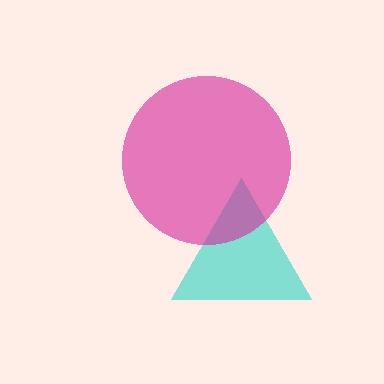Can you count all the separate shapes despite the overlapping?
Yes, there are 2 separate shapes.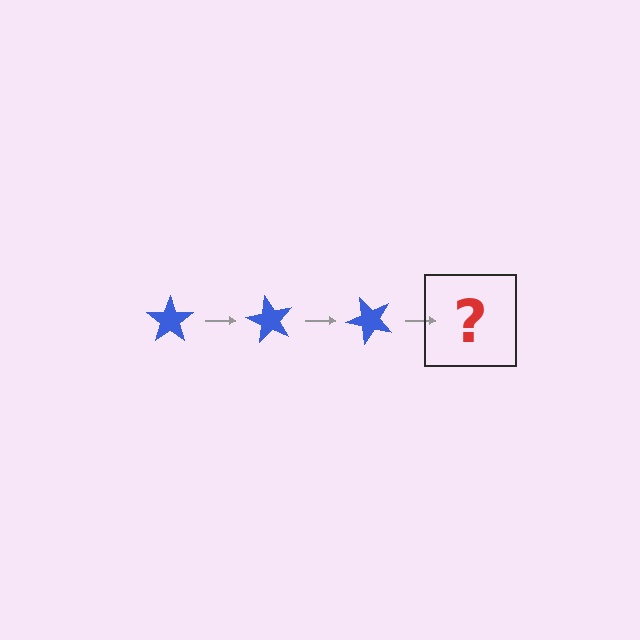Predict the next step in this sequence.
The next step is a blue star rotated 180 degrees.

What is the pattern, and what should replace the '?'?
The pattern is that the star rotates 60 degrees each step. The '?' should be a blue star rotated 180 degrees.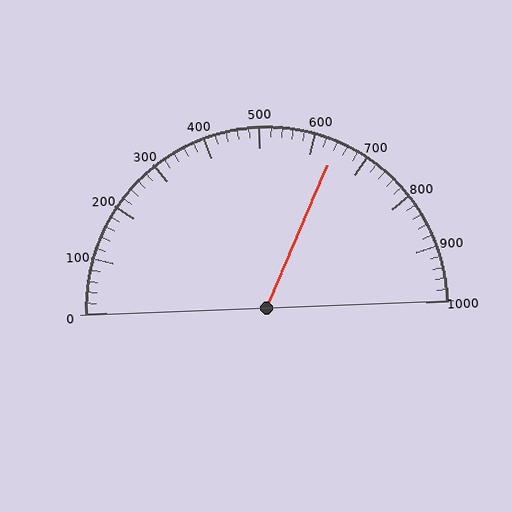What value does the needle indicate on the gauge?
The needle indicates approximately 640.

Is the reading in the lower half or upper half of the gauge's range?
The reading is in the upper half of the range (0 to 1000).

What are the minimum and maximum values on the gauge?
The gauge ranges from 0 to 1000.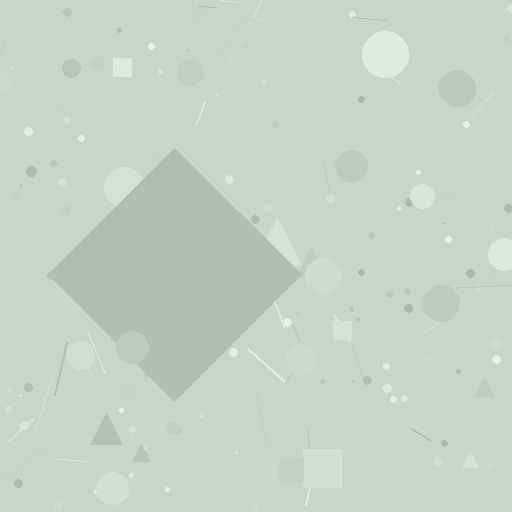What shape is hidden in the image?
A diamond is hidden in the image.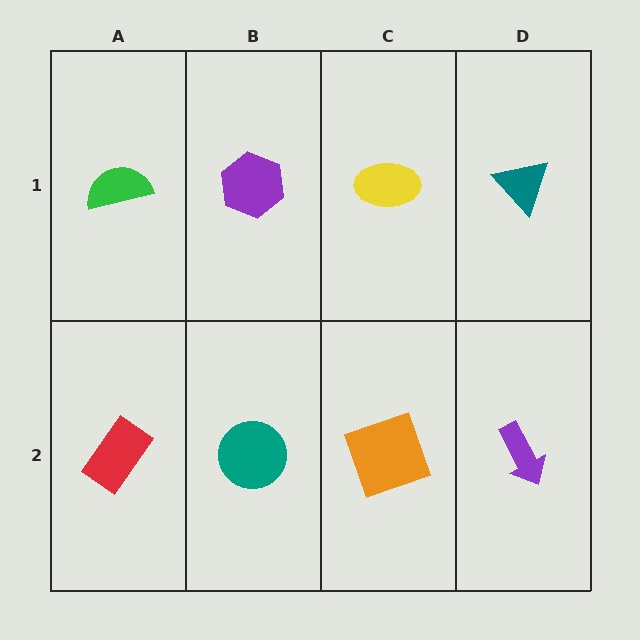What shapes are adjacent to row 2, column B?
A purple hexagon (row 1, column B), a red rectangle (row 2, column A), an orange square (row 2, column C).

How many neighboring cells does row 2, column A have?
2.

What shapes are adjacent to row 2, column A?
A green semicircle (row 1, column A), a teal circle (row 2, column B).